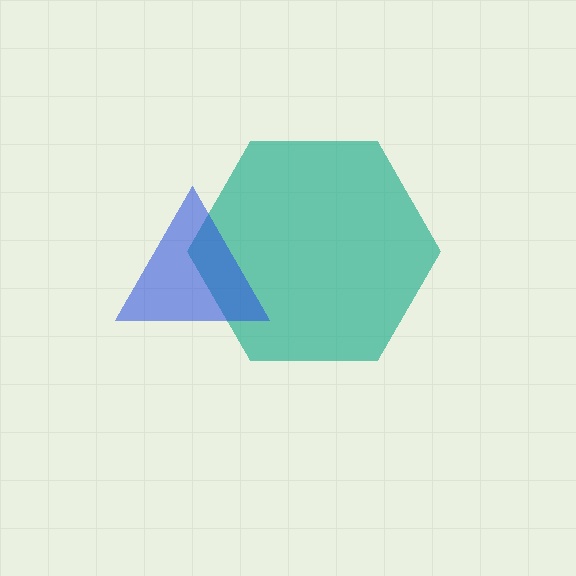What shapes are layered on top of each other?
The layered shapes are: a teal hexagon, a blue triangle.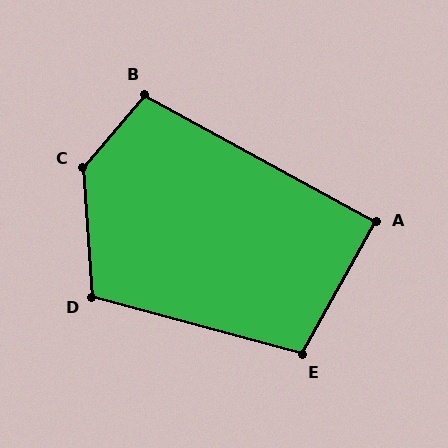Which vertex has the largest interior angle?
C, at approximately 136 degrees.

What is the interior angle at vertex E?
Approximately 104 degrees (obtuse).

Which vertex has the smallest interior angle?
A, at approximately 90 degrees.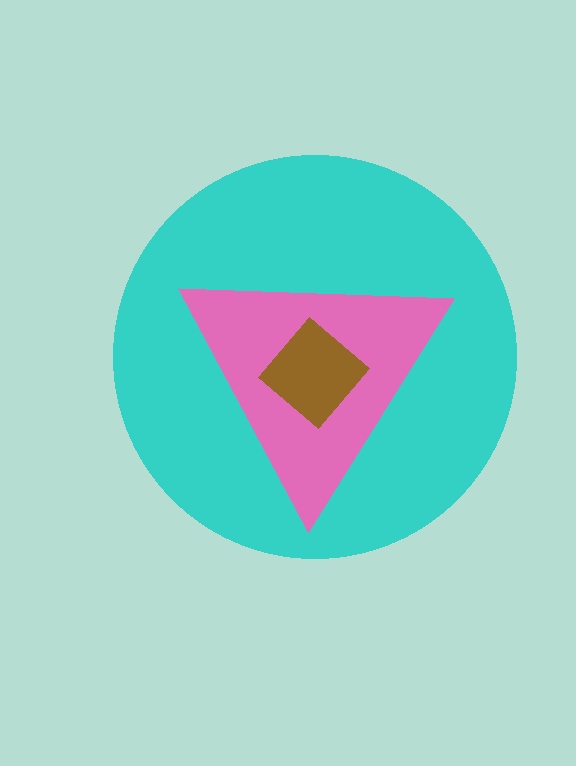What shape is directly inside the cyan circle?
The pink triangle.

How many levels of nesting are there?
3.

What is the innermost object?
The brown diamond.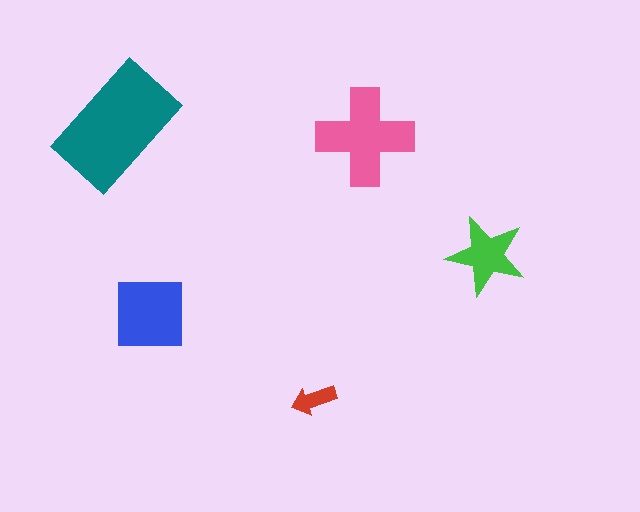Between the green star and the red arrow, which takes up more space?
The green star.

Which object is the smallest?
The red arrow.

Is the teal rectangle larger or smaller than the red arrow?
Larger.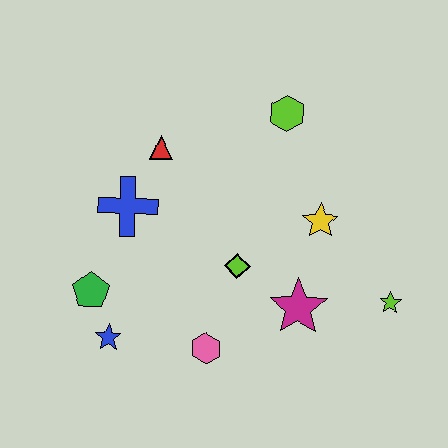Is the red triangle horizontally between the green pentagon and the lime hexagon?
Yes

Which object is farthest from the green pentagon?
The lime star is farthest from the green pentagon.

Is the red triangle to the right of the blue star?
Yes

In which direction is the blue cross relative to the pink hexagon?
The blue cross is above the pink hexagon.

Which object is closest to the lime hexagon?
The yellow star is closest to the lime hexagon.